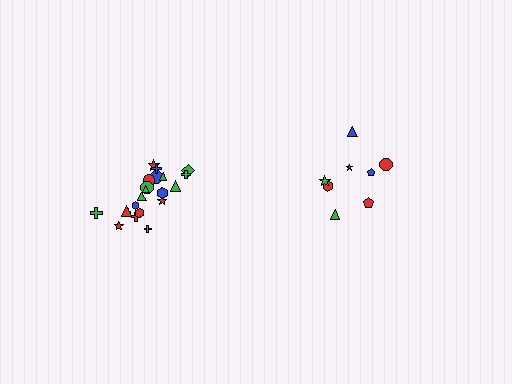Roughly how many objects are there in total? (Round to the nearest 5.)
Roughly 30 objects in total.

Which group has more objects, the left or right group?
The left group.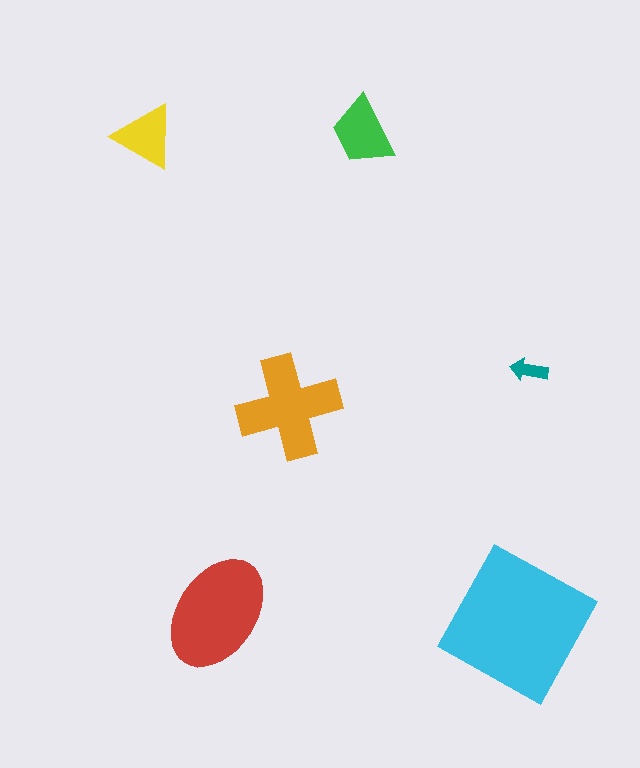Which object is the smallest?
The teal arrow.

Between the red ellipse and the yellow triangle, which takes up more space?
The red ellipse.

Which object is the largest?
The cyan square.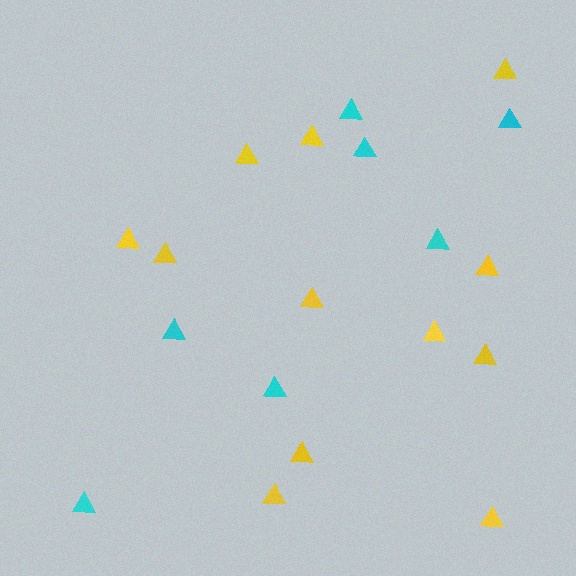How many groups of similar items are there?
There are 2 groups: one group of cyan triangles (7) and one group of yellow triangles (12).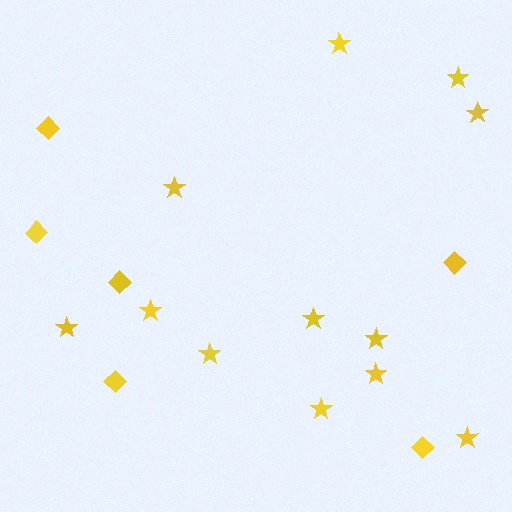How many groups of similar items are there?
There are 2 groups: one group of diamonds (6) and one group of stars (12).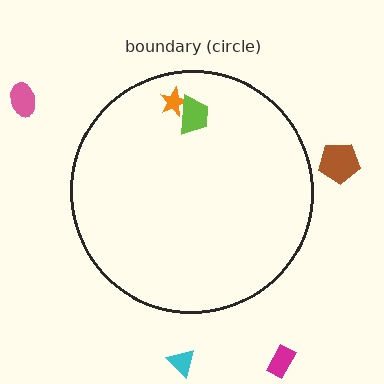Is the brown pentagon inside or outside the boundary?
Outside.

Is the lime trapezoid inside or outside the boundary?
Inside.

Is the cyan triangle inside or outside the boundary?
Outside.